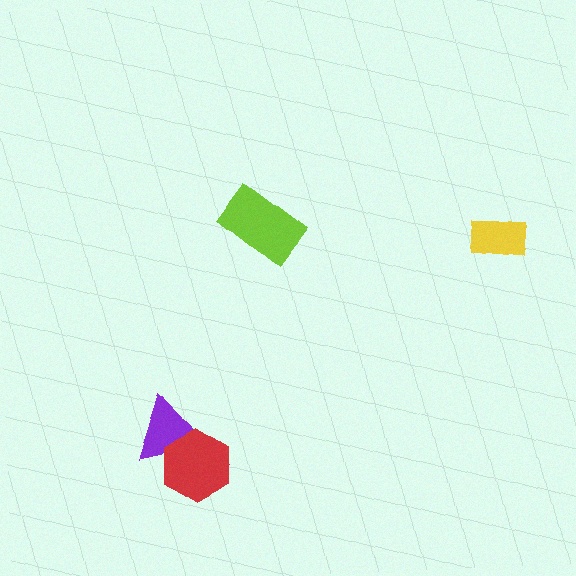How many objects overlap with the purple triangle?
1 object overlaps with the purple triangle.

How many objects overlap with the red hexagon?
1 object overlaps with the red hexagon.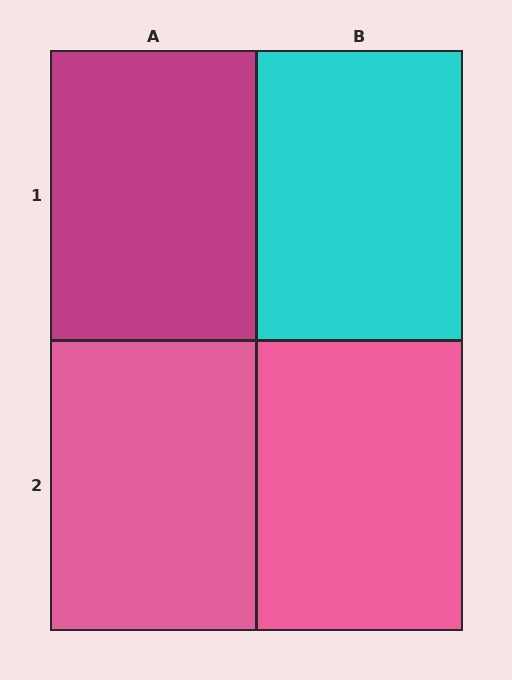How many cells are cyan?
1 cell is cyan.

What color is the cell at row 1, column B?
Cyan.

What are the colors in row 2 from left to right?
Pink, pink.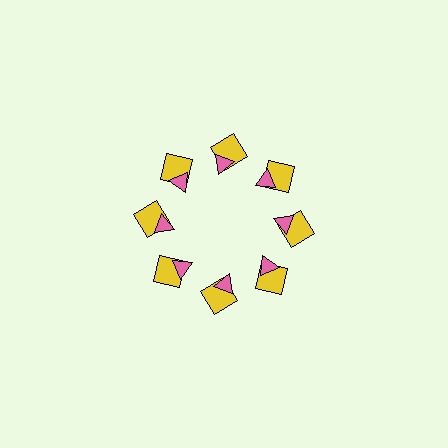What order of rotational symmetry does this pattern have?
This pattern has 8-fold rotational symmetry.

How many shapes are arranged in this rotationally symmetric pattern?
There are 16 shapes, arranged in 8 groups of 2.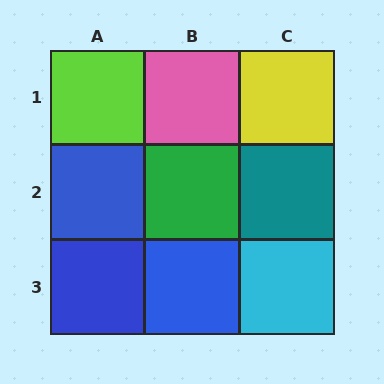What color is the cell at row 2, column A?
Blue.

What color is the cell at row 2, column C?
Teal.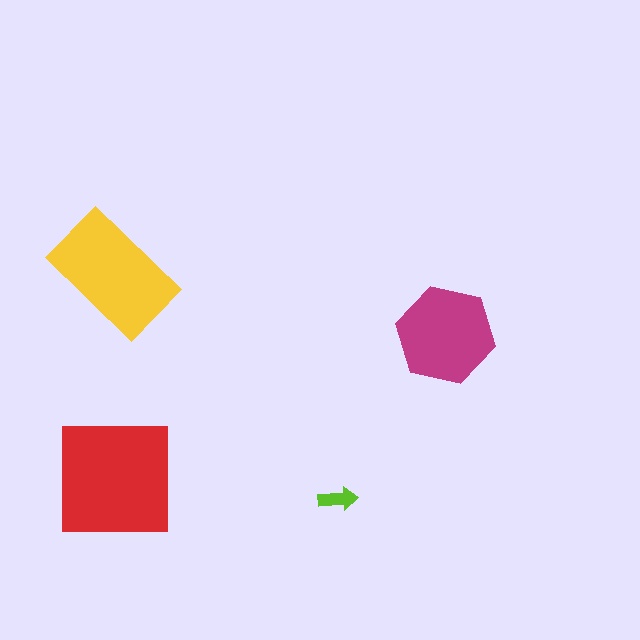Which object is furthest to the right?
The magenta hexagon is rightmost.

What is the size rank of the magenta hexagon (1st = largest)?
3rd.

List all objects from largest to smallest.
The red square, the yellow rectangle, the magenta hexagon, the lime arrow.